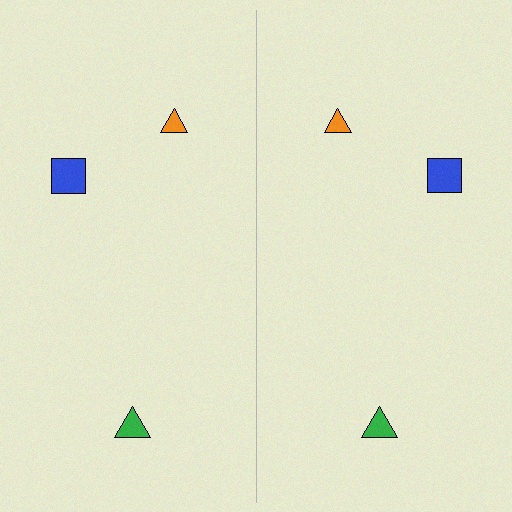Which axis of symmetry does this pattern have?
The pattern has a vertical axis of symmetry running through the center of the image.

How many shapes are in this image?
There are 6 shapes in this image.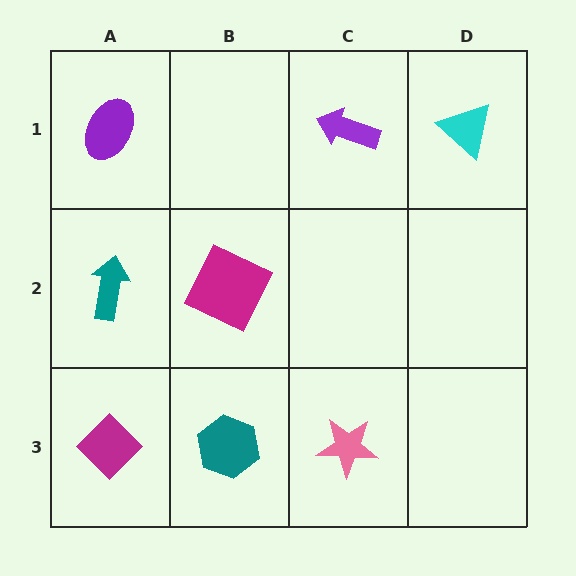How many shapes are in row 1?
3 shapes.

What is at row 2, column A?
A teal arrow.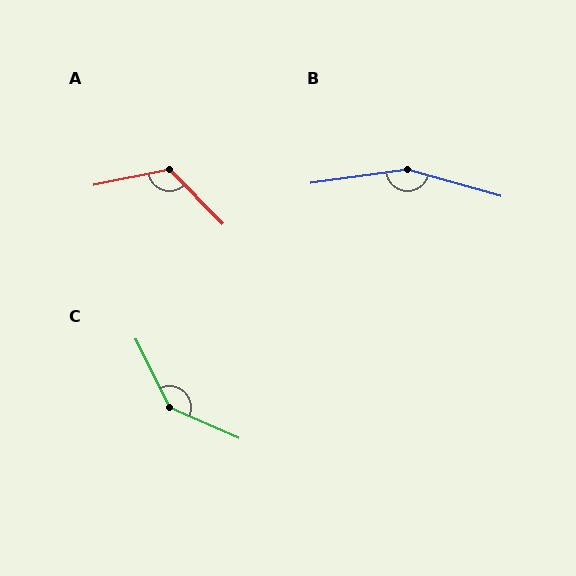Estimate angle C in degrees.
Approximately 139 degrees.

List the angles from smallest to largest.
A (123°), C (139°), B (156°).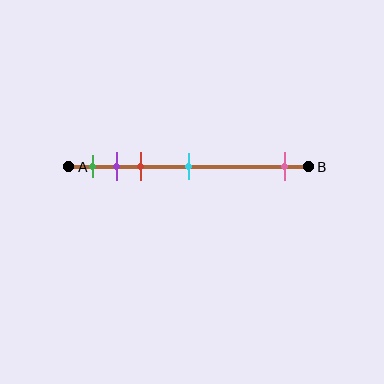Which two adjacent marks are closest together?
The purple and red marks are the closest adjacent pair.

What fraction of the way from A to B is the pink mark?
The pink mark is approximately 90% (0.9) of the way from A to B.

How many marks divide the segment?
There are 5 marks dividing the segment.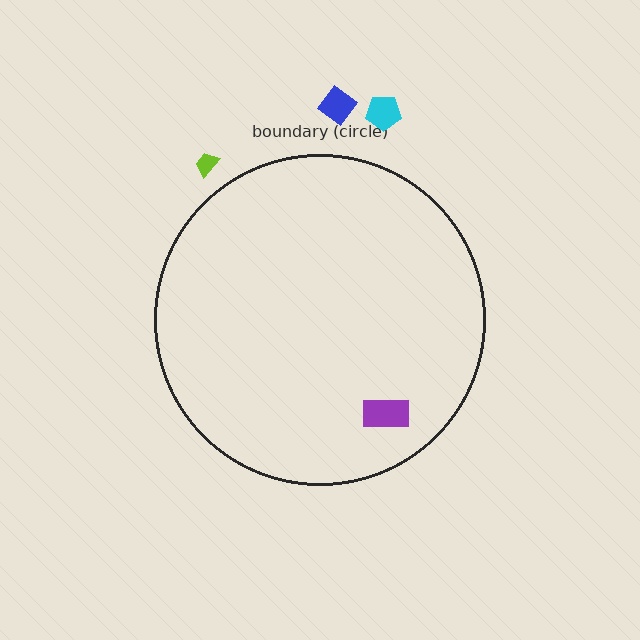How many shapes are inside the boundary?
1 inside, 3 outside.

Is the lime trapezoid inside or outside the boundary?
Outside.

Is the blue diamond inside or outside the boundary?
Outside.